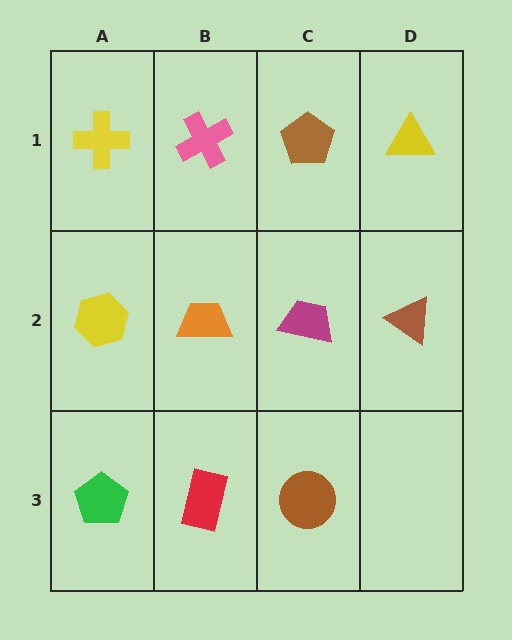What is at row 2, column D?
A brown triangle.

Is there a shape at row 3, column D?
No, that cell is empty.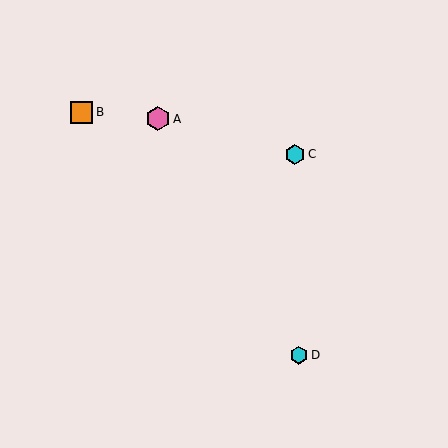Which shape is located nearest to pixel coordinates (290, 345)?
The cyan hexagon (labeled D) at (299, 355) is nearest to that location.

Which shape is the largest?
The pink hexagon (labeled A) is the largest.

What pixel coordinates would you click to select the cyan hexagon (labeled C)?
Click at (295, 154) to select the cyan hexagon C.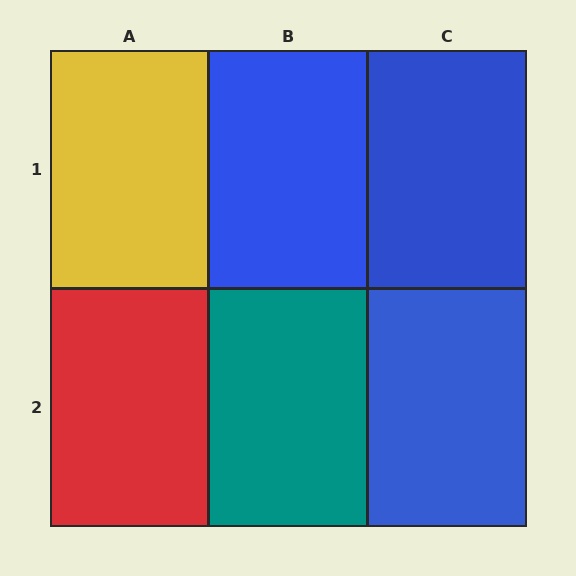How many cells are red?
1 cell is red.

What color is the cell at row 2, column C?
Blue.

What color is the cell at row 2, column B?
Teal.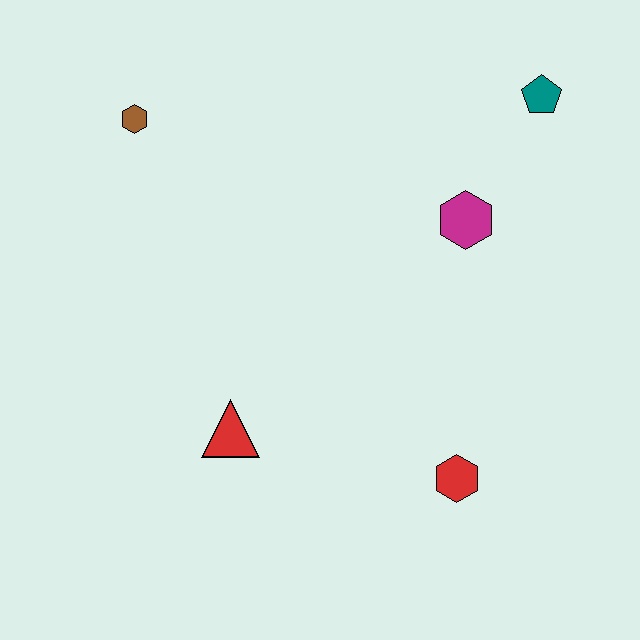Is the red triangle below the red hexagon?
No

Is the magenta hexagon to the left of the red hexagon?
No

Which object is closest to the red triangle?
The red hexagon is closest to the red triangle.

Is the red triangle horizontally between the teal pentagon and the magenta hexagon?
No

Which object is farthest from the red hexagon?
The brown hexagon is farthest from the red hexagon.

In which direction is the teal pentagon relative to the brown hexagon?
The teal pentagon is to the right of the brown hexagon.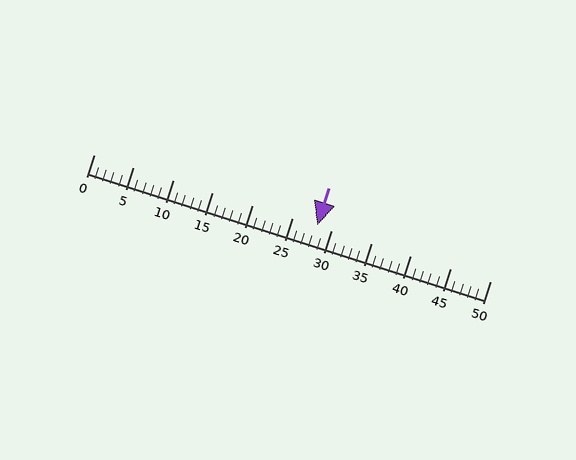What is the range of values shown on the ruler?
The ruler shows values from 0 to 50.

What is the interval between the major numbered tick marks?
The major tick marks are spaced 5 units apart.